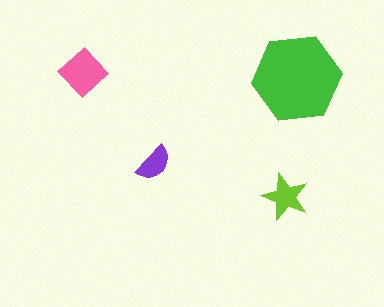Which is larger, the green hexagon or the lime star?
The green hexagon.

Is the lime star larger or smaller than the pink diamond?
Smaller.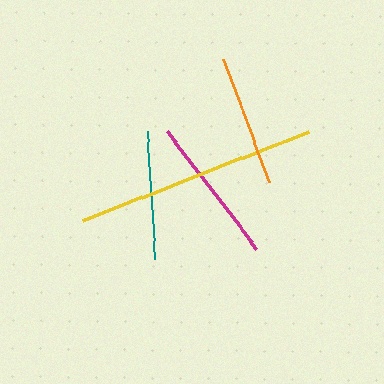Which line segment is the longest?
The yellow line is the longest at approximately 242 pixels.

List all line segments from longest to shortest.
From longest to shortest: yellow, magenta, orange, teal.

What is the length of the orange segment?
The orange segment is approximately 131 pixels long.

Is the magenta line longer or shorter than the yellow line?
The yellow line is longer than the magenta line.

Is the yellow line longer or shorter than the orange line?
The yellow line is longer than the orange line.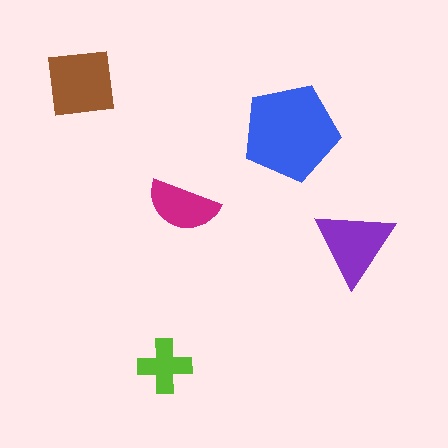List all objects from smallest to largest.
The lime cross, the magenta semicircle, the purple triangle, the brown square, the blue pentagon.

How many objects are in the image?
There are 5 objects in the image.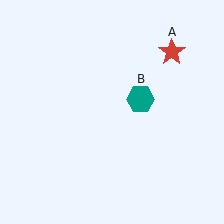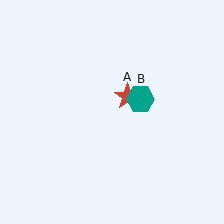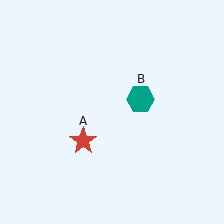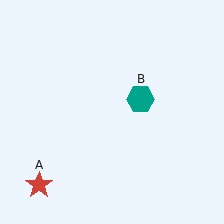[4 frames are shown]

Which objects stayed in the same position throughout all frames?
Teal hexagon (object B) remained stationary.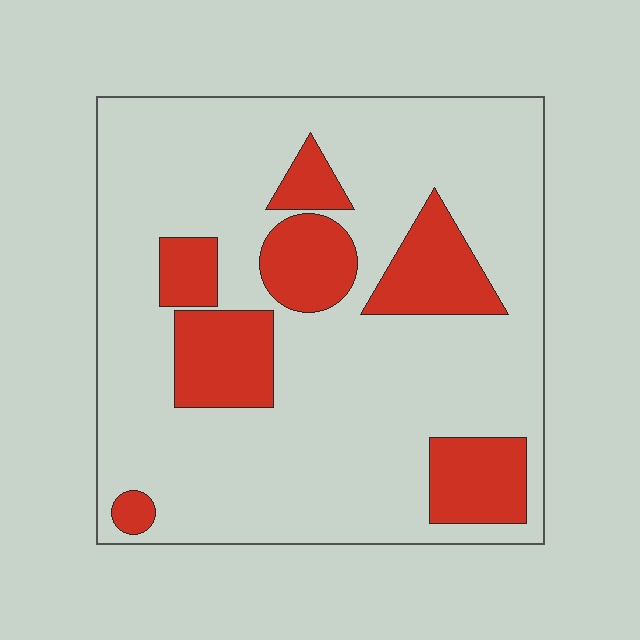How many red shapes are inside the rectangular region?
7.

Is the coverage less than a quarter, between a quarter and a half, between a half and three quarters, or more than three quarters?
Less than a quarter.